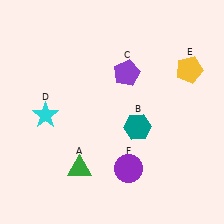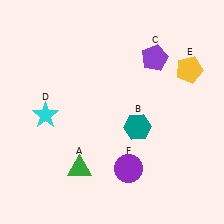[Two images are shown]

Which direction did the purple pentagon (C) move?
The purple pentagon (C) moved right.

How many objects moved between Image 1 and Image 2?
1 object moved between the two images.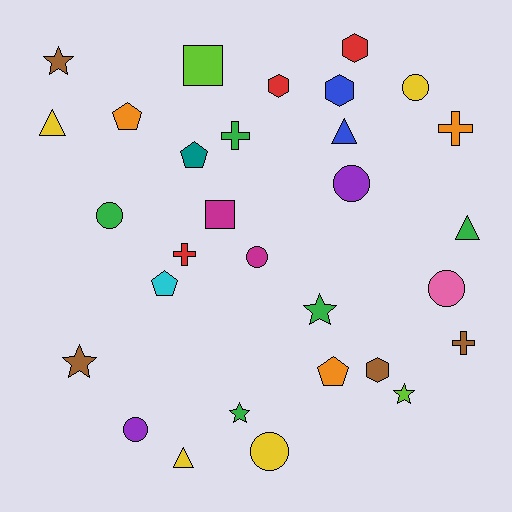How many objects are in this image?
There are 30 objects.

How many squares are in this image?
There are 2 squares.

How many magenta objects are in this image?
There are 2 magenta objects.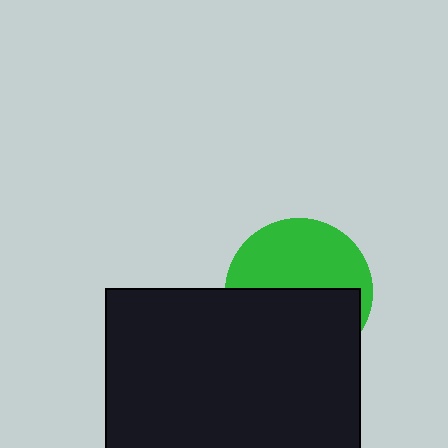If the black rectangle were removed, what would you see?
You would see the complete green circle.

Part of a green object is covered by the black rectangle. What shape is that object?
It is a circle.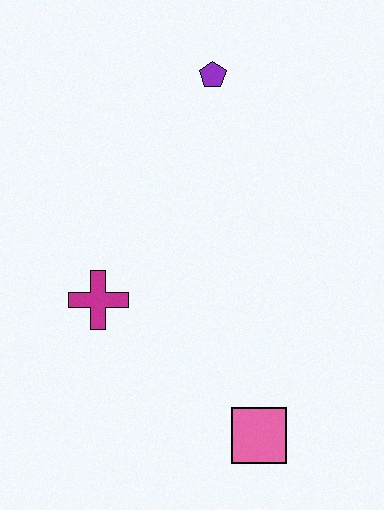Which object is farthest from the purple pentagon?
The pink square is farthest from the purple pentagon.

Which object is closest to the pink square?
The magenta cross is closest to the pink square.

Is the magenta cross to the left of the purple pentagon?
Yes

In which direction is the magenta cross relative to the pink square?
The magenta cross is to the left of the pink square.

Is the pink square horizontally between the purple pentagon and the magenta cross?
No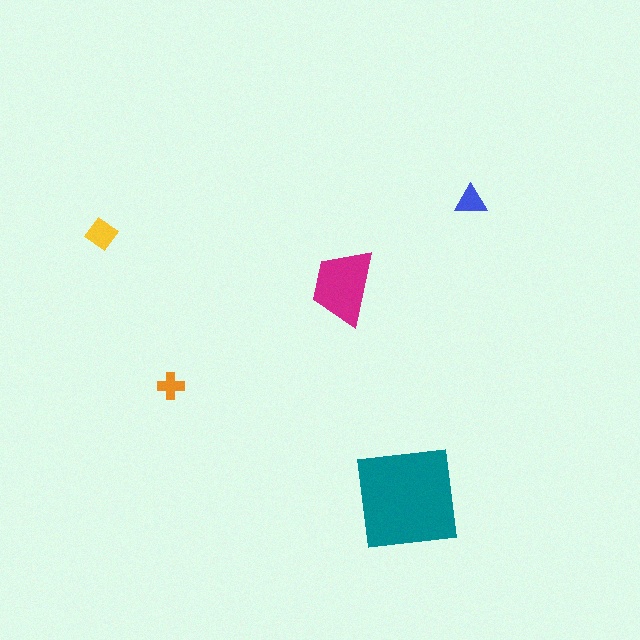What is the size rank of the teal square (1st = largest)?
1st.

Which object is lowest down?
The teal square is bottommost.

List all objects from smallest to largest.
The orange cross, the blue triangle, the yellow diamond, the magenta trapezoid, the teal square.